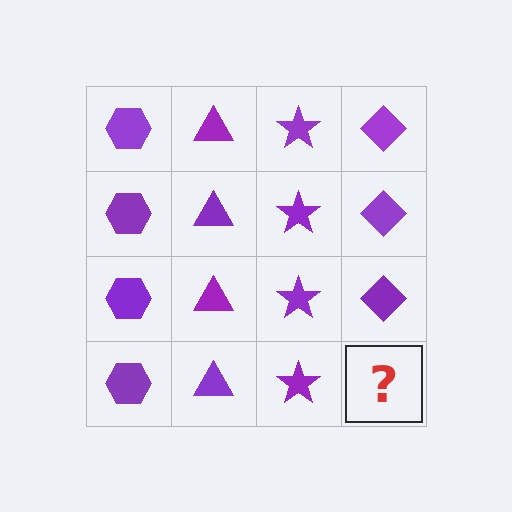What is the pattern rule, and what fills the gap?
The rule is that each column has a consistent shape. The gap should be filled with a purple diamond.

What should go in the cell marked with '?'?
The missing cell should contain a purple diamond.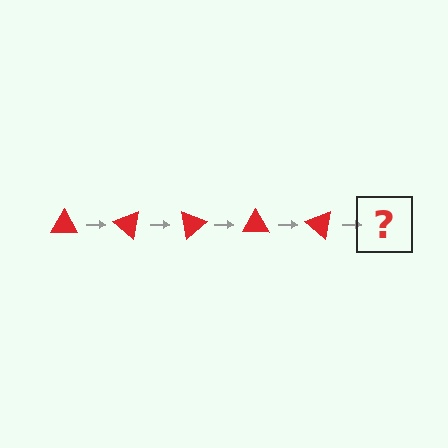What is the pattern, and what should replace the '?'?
The pattern is that the triangle rotates 40 degrees each step. The '?' should be a red triangle rotated 200 degrees.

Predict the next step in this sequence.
The next step is a red triangle rotated 200 degrees.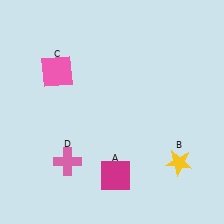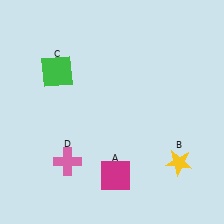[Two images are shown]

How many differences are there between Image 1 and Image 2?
There is 1 difference between the two images.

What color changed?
The square (C) changed from pink in Image 1 to green in Image 2.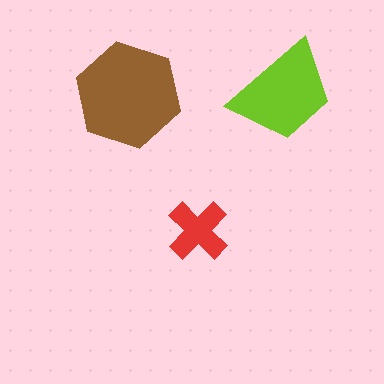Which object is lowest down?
The red cross is bottommost.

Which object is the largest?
The brown hexagon.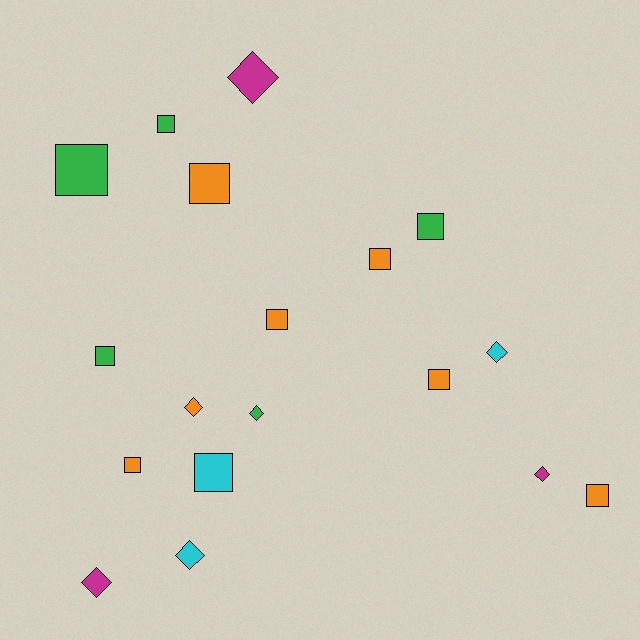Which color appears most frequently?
Orange, with 7 objects.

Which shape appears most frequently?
Square, with 11 objects.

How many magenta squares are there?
There are no magenta squares.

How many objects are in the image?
There are 18 objects.